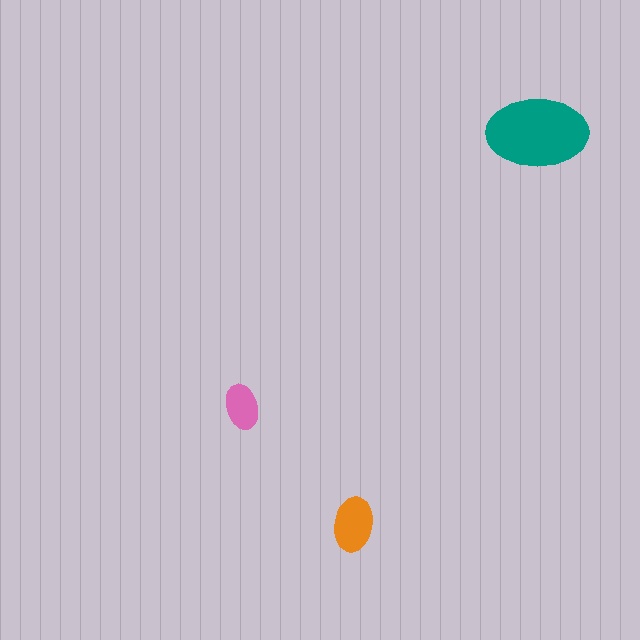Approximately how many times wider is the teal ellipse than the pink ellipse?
About 2 times wider.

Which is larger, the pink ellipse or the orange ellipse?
The orange one.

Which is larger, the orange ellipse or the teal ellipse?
The teal one.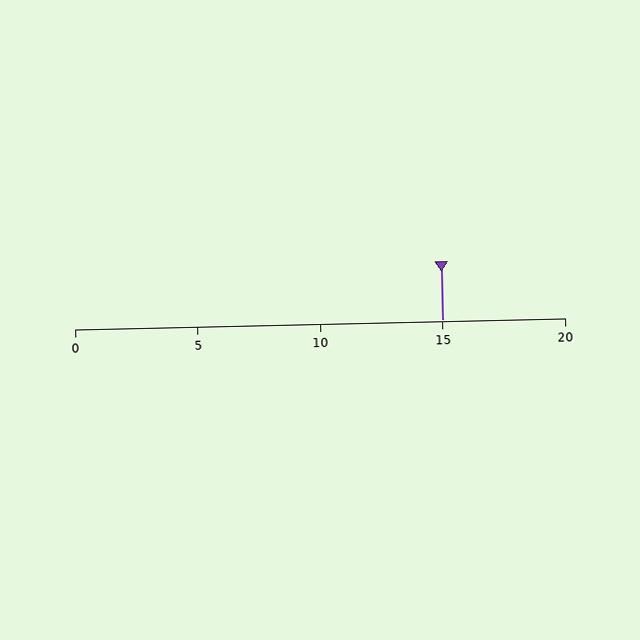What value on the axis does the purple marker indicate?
The marker indicates approximately 15.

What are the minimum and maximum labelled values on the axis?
The axis runs from 0 to 20.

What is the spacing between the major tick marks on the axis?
The major ticks are spaced 5 apart.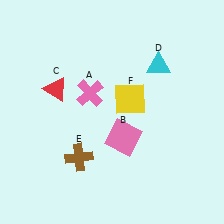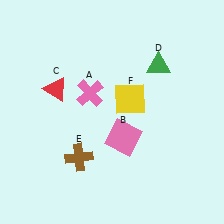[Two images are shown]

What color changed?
The triangle (D) changed from cyan in Image 1 to green in Image 2.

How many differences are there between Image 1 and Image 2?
There is 1 difference between the two images.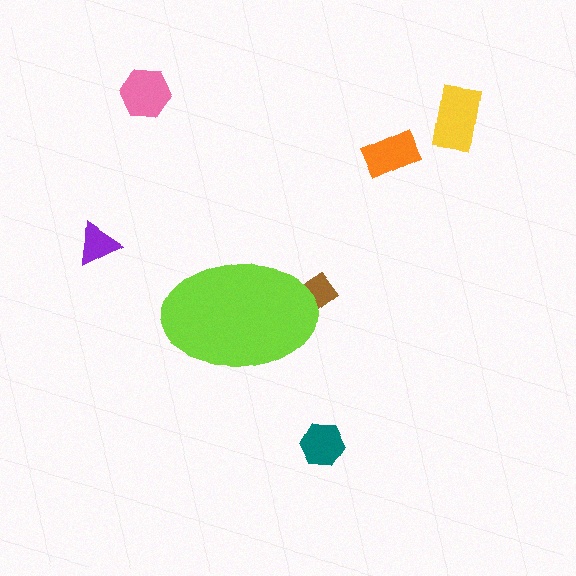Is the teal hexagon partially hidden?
No, the teal hexagon is fully visible.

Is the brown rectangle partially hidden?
Yes, the brown rectangle is partially hidden behind the lime ellipse.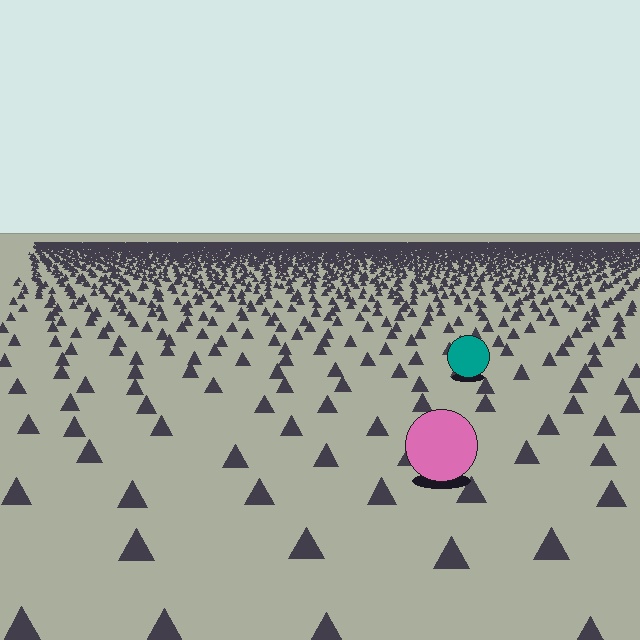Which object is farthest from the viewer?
The teal circle is farthest from the viewer. It appears smaller and the ground texture around it is denser.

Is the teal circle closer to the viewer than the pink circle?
No. The pink circle is closer — you can tell from the texture gradient: the ground texture is coarser near it.